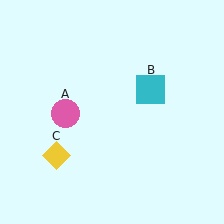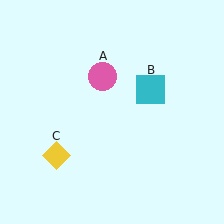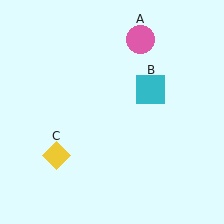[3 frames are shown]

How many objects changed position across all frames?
1 object changed position: pink circle (object A).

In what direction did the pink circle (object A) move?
The pink circle (object A) moved up and to the right.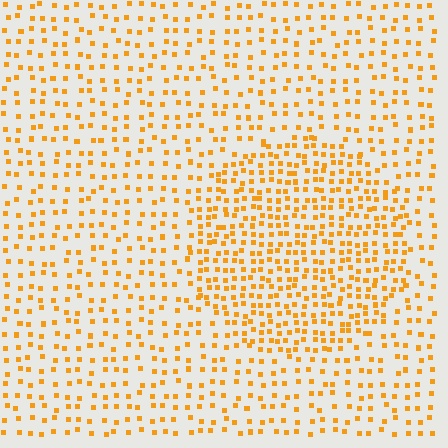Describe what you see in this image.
The image contains small orange elements arranged at two different densities. A circle-shaped region is visible where the elements are more densely packed than the surrounding area.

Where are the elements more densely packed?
The elements are more densely packed inside the circle boundary.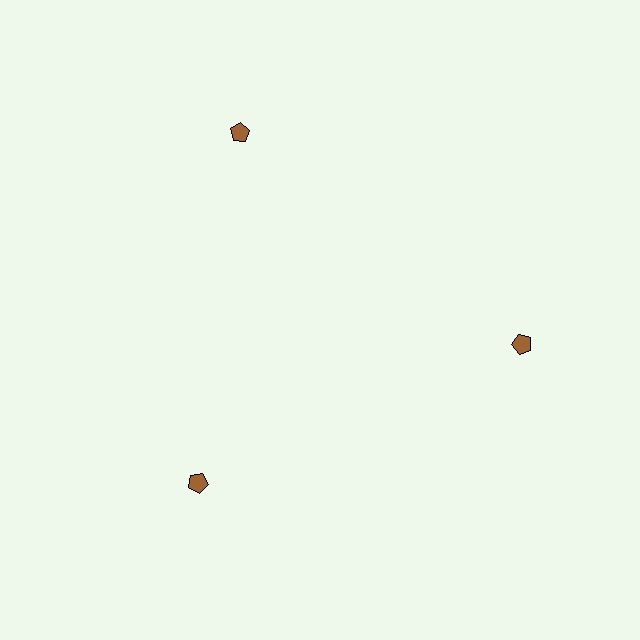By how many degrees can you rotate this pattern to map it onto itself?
The pattern maps onto itself every 120 degrees of rotation.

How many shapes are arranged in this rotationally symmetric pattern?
There are 3 shapes, arranged in 3 groups of 1.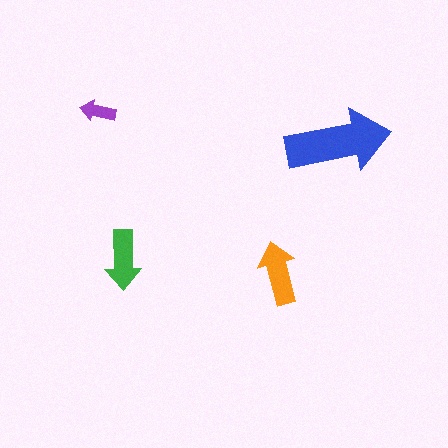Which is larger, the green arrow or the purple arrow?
The green one.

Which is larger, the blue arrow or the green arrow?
The blue one.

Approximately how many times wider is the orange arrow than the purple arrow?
About 2 times wider.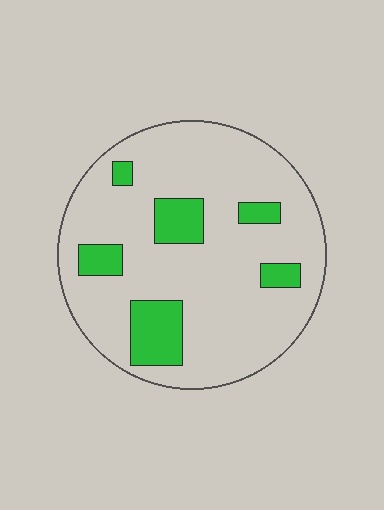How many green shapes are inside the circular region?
6.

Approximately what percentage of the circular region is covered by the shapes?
Approximately 15%.